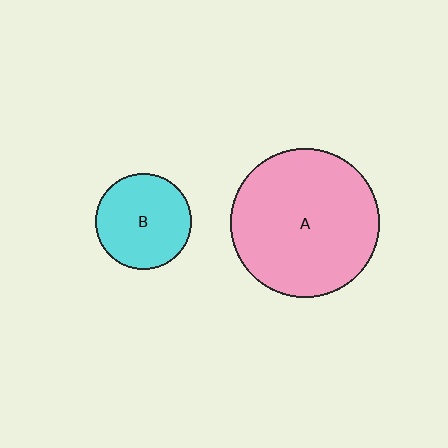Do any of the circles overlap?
No, none of the circles overlap.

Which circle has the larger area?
Circle A (pink).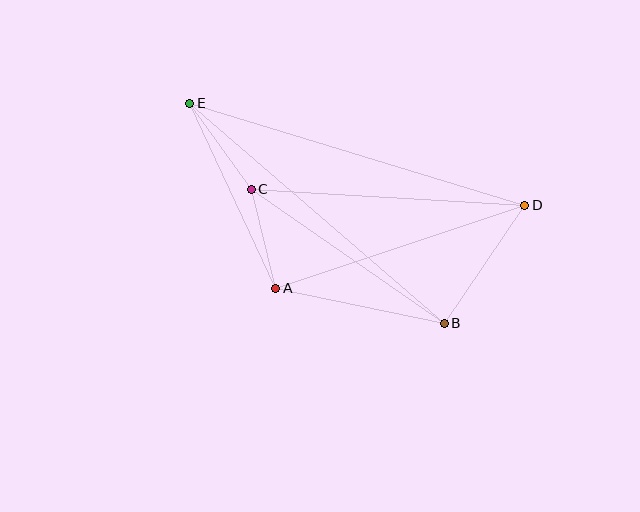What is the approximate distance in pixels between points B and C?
The distance between B and C is approximately 235 pixels.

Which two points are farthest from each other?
Points D and E are farthest from each other.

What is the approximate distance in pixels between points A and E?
The distance between A and E is approximately 204 pixels.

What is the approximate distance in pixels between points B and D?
The distance between B and D is approximately 143 pixels.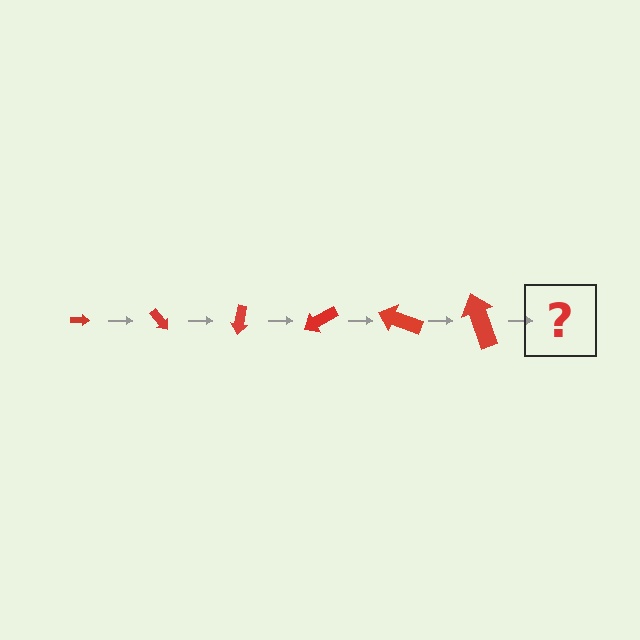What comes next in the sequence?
The next element should be an arrow, larger than the previous one and rotated 300 degrees from the start.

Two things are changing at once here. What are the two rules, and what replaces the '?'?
The two rules are that the arrow grows larger each step and it rotates 50 degrees each step. The '?' should be an arrow, larger than the previous one and rotated 300 degrees from the start.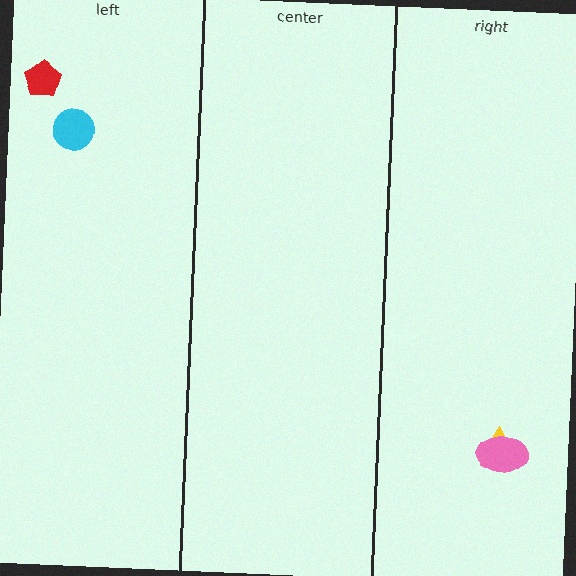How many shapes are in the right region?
2.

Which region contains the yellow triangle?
The right region.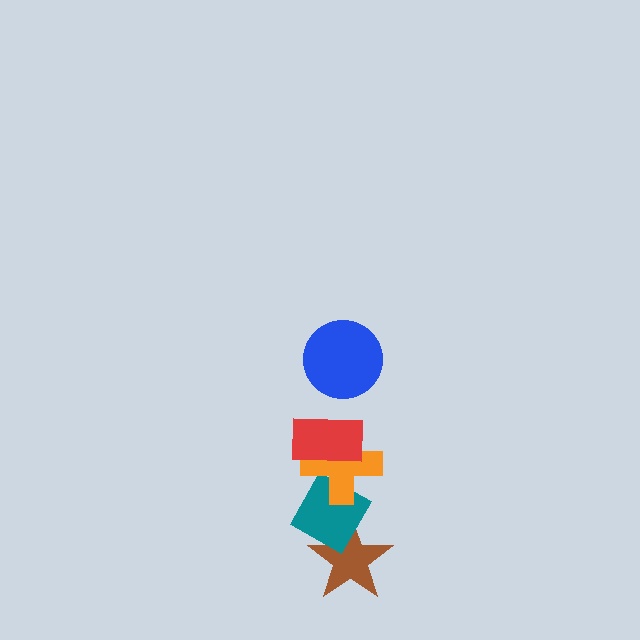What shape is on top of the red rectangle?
The blue circle is on top of the red rectangle.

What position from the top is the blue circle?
The blue circle is 1st from the top.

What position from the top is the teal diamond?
The teal diamond is 4th from the top.